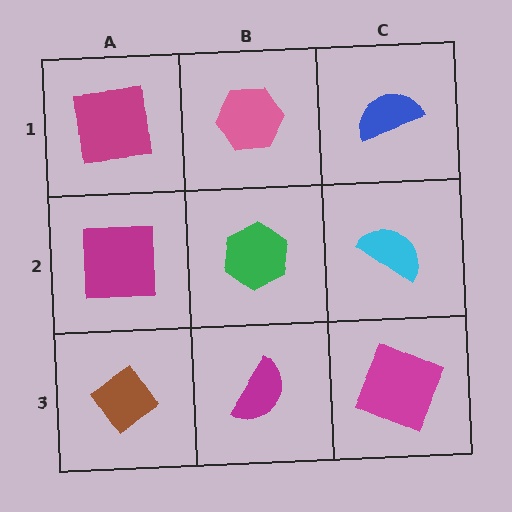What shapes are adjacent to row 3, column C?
A cyan semicircle (row 2, column C), a magenta semicircle (row 3, column B).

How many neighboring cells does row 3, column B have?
3.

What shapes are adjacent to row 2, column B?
A pink hexagon (row 1, column B), a magenta semicircle (row 3, column B), a magenta square (row 2, column A), a cyan semicircle (row 2, column C).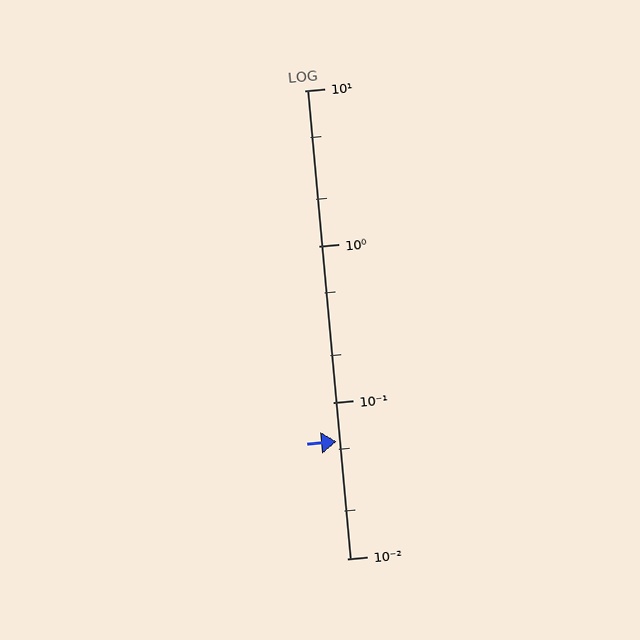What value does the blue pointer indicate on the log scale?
The pointer indicates approximately 0.056.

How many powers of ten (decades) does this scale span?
The scale spans 3 decades, from 0.01 to 10.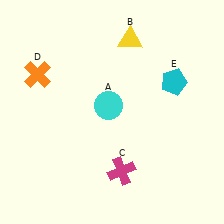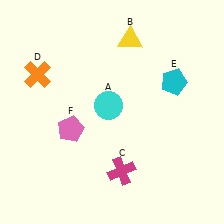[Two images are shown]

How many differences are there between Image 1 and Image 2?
There is 1 difference between the two images.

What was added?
A pink pentagon (F) was added in Image 2.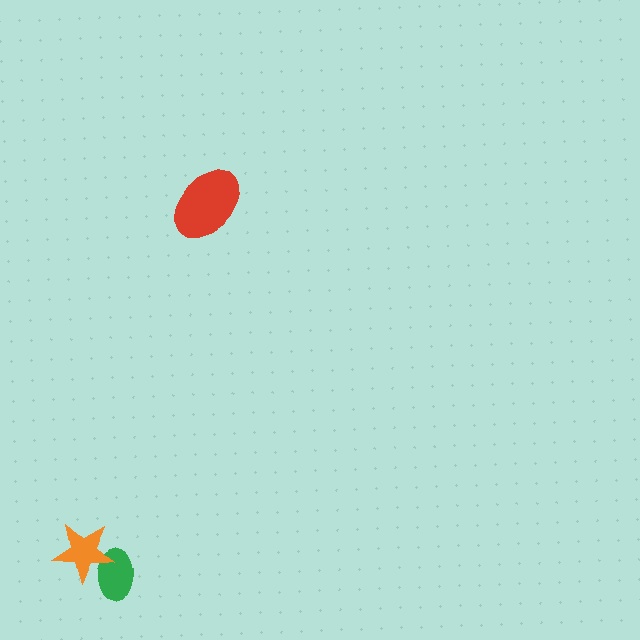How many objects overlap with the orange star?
1 object overlaps with the orange star.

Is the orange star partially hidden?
No, no other shape covers it.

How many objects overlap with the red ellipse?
0 objects overlap with the red ellipse.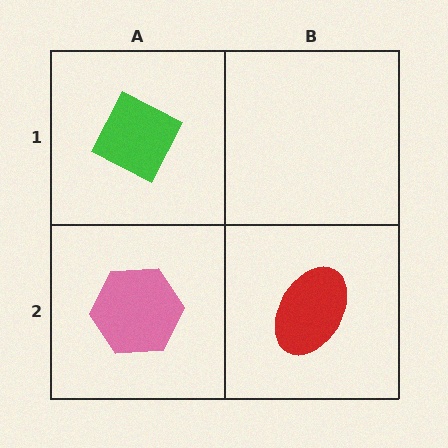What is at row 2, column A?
A pink hexagon.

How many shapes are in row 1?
1 shape.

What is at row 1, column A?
A green diamond.